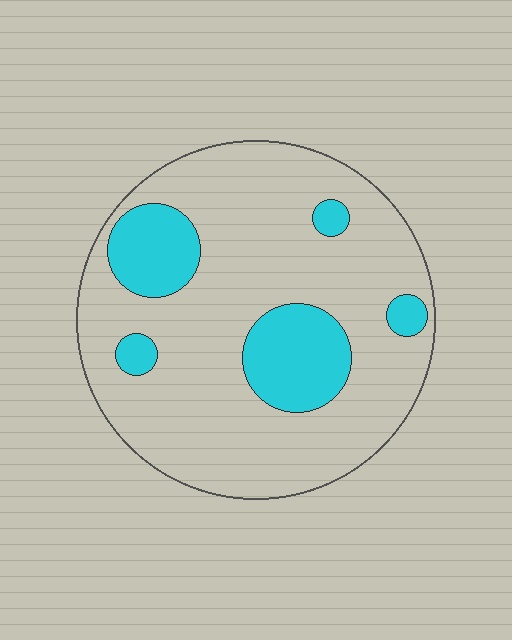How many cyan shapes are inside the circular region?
5.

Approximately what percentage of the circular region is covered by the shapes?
Approximately 20%.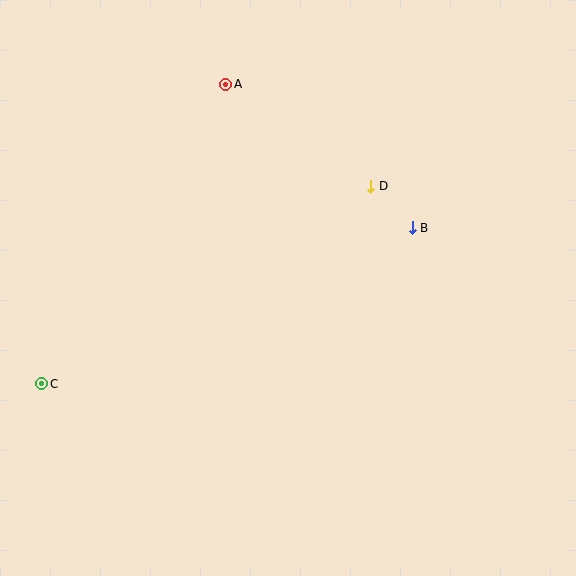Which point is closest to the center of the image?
Point D at (371, 186) is closest to the center.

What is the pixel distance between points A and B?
The distance between A and B is 235 pixels.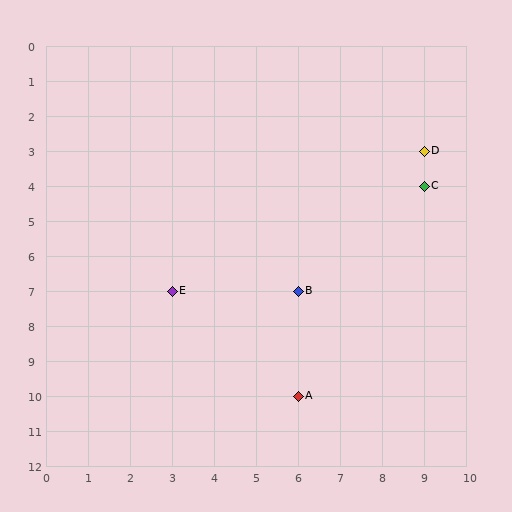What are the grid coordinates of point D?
Point D is at grid coordinates (9, 3).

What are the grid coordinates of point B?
Point B is at grid coordinates (6, 7).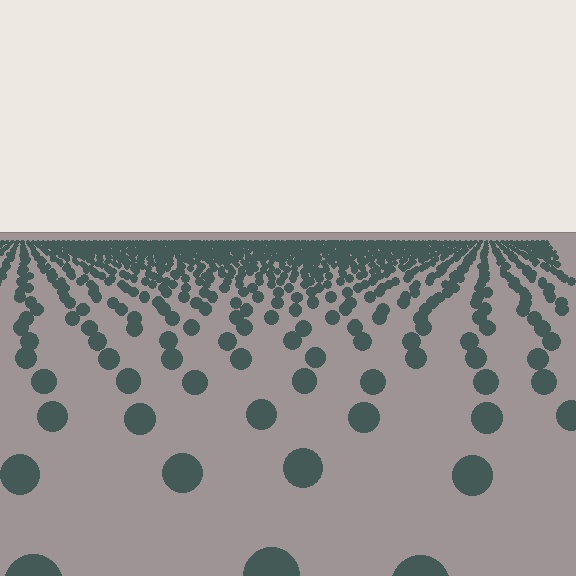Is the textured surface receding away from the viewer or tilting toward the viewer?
The surface is receding away from the viewer. Texture elements get smaller and denser toward the top.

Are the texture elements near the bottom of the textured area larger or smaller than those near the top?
Larger. Near the bottom, elements are closer to the viewer and appear at a bigger on-screen size.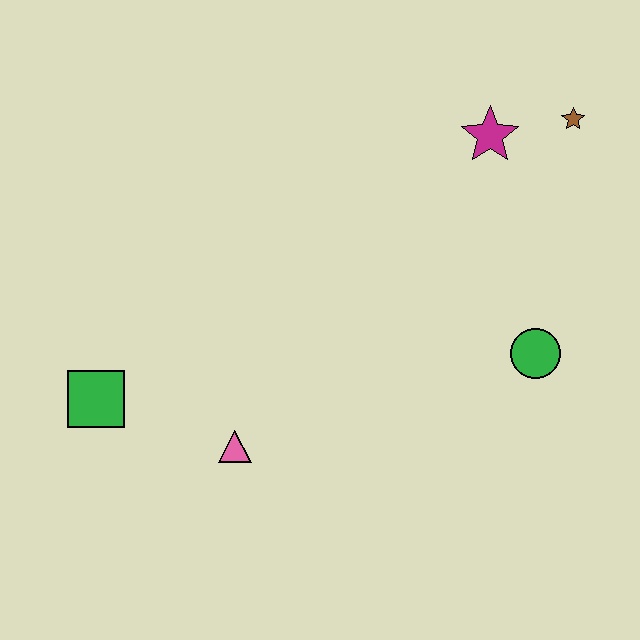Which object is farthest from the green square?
The brown star is farthest from the green square.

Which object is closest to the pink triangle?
The green square is closest to the pink triangle.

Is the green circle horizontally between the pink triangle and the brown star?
Yes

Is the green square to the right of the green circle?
No